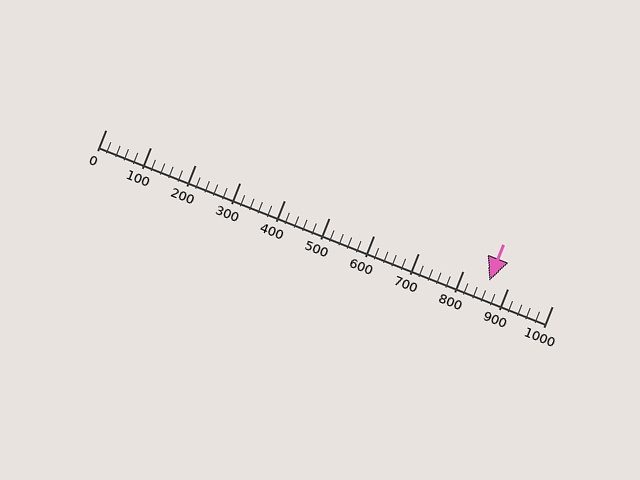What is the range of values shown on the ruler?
The ruler shows values from 0 to 1000.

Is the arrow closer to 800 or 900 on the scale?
The arrow is closer to 900.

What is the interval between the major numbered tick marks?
The major tick marks are spaced 100 units apart.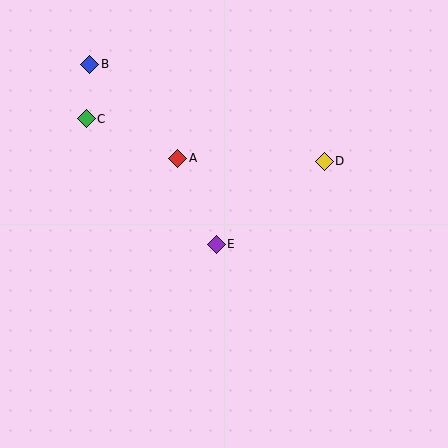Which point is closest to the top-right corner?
Point D is closest to the top-right corner.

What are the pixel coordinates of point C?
Point C is at (86, 119).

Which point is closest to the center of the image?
Point E at (216, 244) is closest to the center.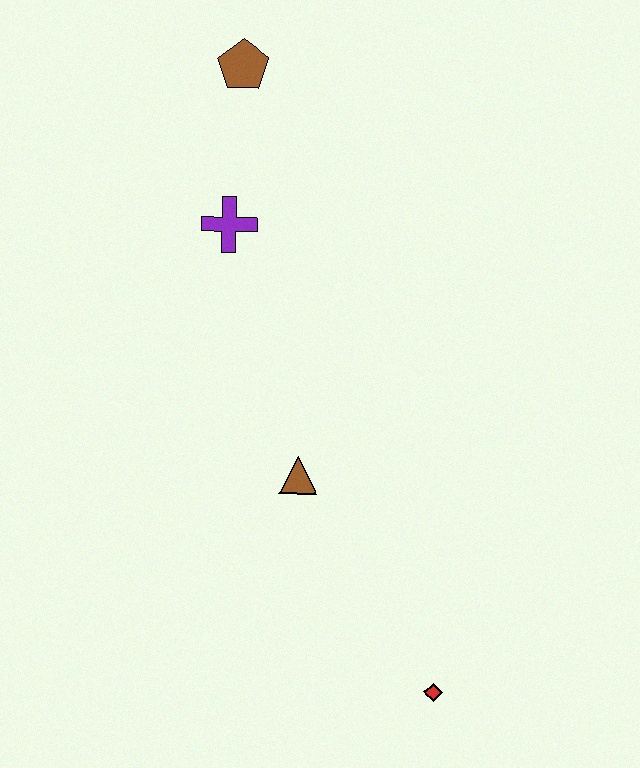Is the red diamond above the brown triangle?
No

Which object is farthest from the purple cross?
The red diamond is farthest from the purple cross.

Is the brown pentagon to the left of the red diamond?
Yes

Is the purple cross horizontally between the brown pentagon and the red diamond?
No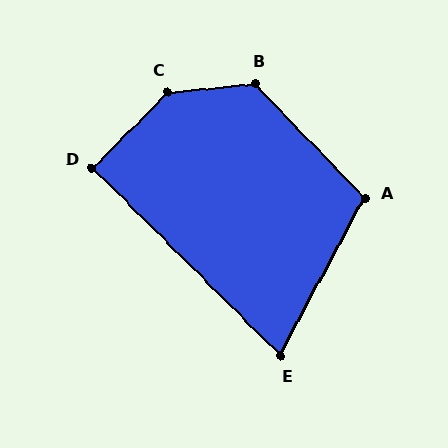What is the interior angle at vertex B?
Approximately 129 degrees (obtuse).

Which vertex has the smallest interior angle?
E, at approximately 73 degrees.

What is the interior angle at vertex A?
Approximately 108 degrees (obtuse).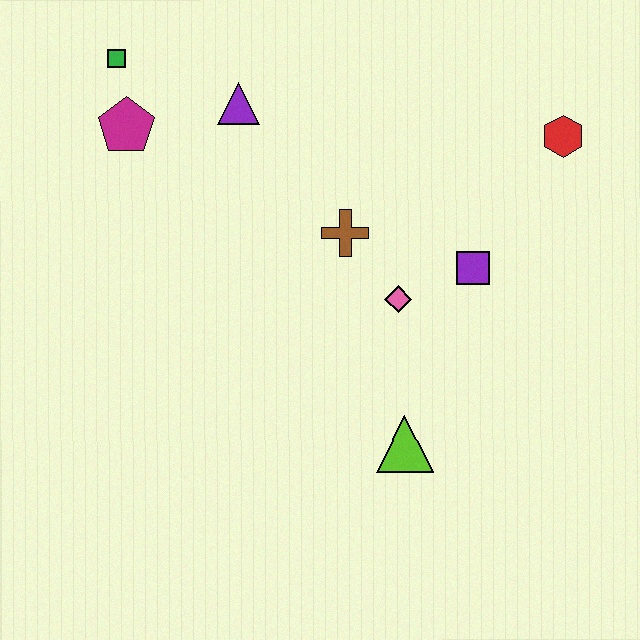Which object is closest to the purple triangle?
The magenta pentagon is closest to the purple triangle.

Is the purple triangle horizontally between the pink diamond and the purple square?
No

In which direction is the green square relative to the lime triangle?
The green square is above the lime triangle.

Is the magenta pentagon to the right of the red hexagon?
No